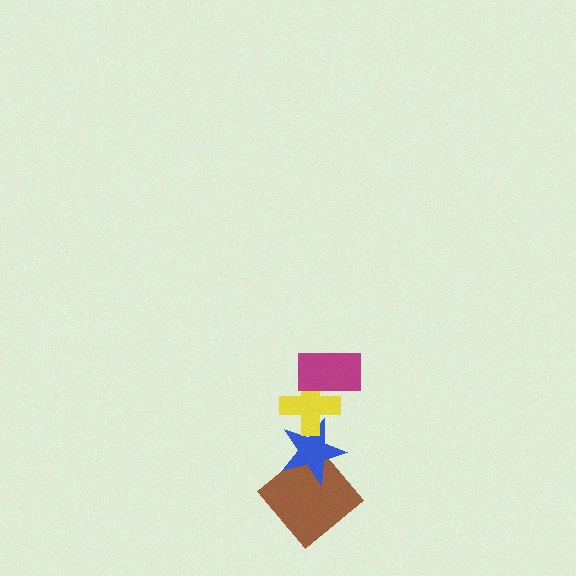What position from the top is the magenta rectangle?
The magenta rectangle is 1st from the top.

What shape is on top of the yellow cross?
The magenta rectangle is on top of the yellow cross.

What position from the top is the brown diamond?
The brown diamond is 4th from the top.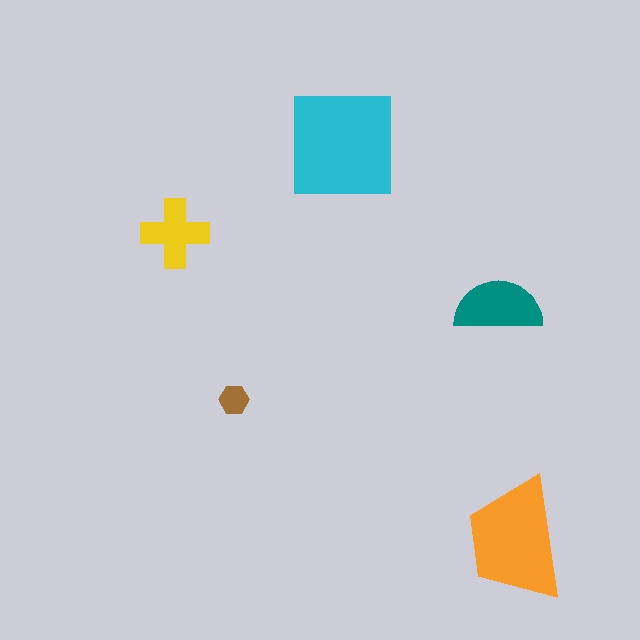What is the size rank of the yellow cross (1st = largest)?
4th.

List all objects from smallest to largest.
The brown hexagon, the yellow cross, the teal semicircle, the orange trapezoid, the cyan square.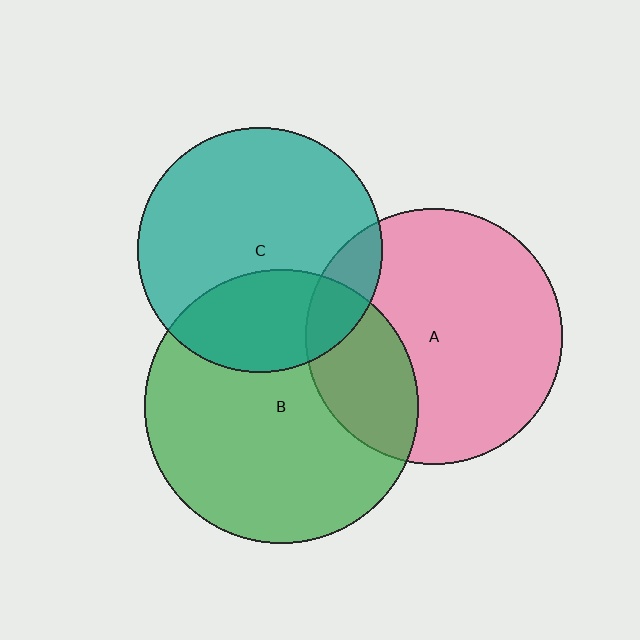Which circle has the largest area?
Circle B (green).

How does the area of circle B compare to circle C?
Approximately 1.3 times.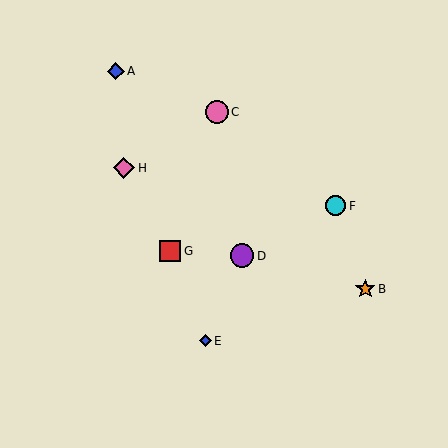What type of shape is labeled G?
Shape G is a red square.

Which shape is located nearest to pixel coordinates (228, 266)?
The purple circle (labeled D) at (242, 256) is nearest to that location.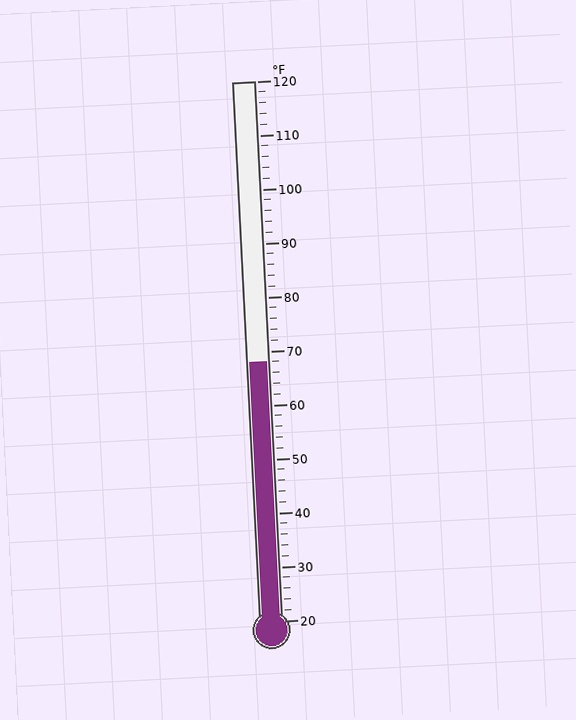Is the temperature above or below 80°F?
The temperature is below 80°F.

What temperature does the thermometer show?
The thermometer shows approximately 68°F.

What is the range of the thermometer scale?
The thermometer scale ranges from 20°F to 120°F.